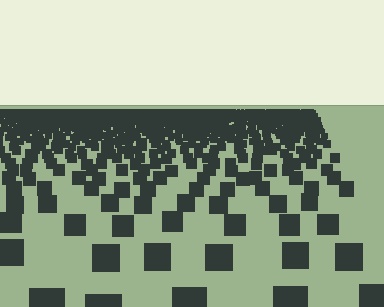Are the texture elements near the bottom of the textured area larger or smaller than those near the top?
Larger. Near the bottom, elements are closer to the viewer and appear at a bigger on-screen size.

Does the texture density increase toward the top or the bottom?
Density increases toward the top.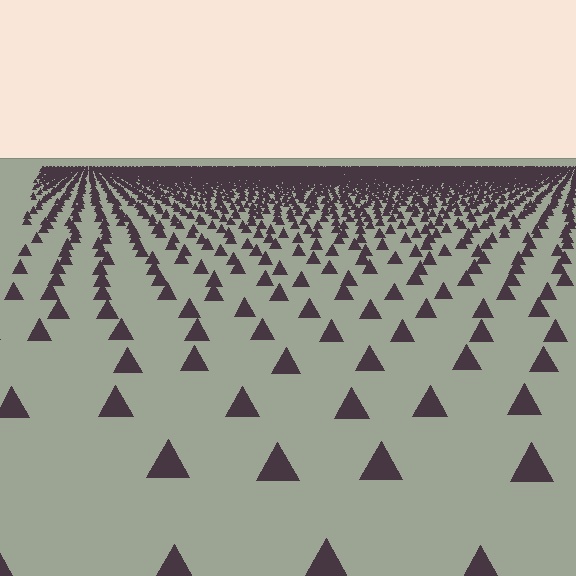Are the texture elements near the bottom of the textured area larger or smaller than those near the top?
Larger. Near the bottom, elements are closer to the viewer and appear at a bigger on-screen size.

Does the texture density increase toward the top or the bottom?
Density increases toward the top.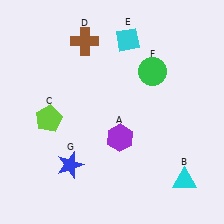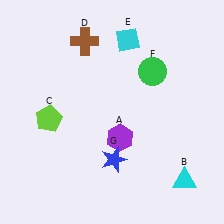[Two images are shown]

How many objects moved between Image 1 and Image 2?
1 object moved between the two images.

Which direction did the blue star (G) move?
The blue star (G) moved right.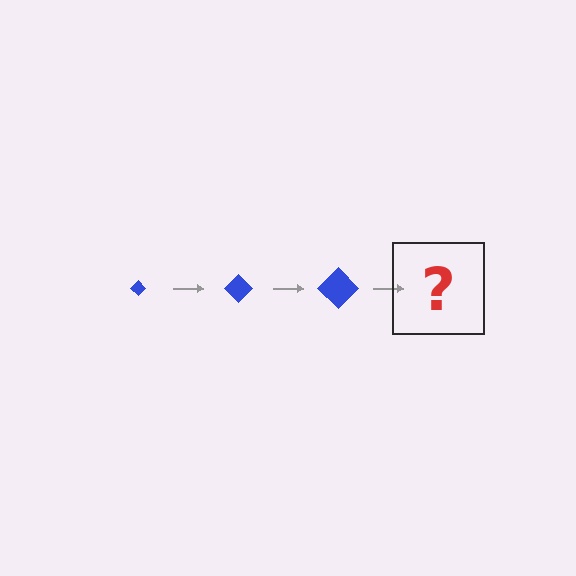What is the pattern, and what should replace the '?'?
The pattern is that the diamond gets progressively larger each step. The '?' should be a blue diamond, larger than the previous one.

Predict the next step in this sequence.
The next step is a blue diamond, larger than the previous one.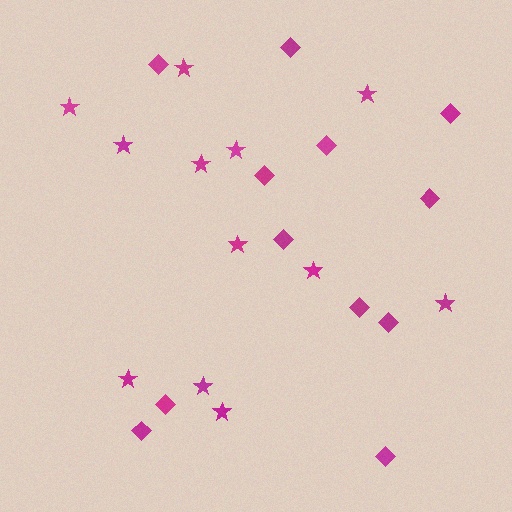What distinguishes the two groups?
There are 2 groups: one group of stars (12) and one group of diamonds (12).